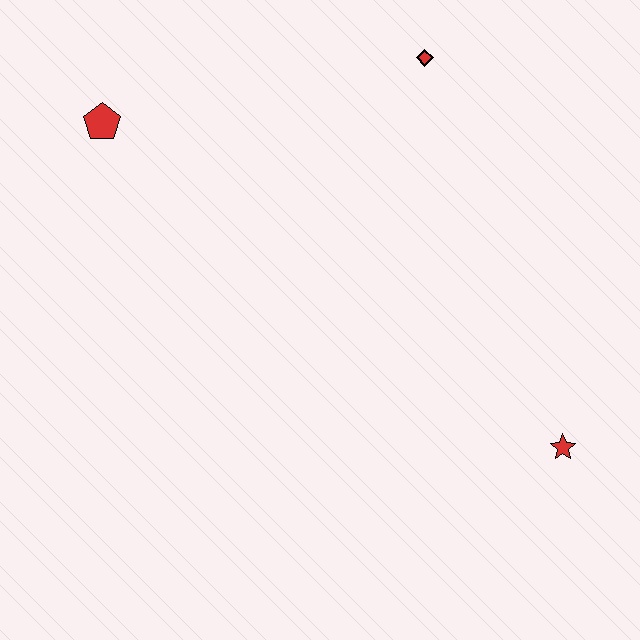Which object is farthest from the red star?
The red pentagon is farthest from the red star.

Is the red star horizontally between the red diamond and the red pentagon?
No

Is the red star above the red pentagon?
No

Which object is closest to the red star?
The red diamond is closest to the red star.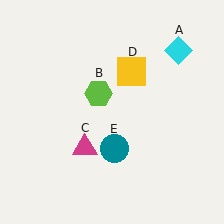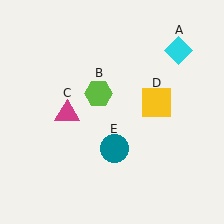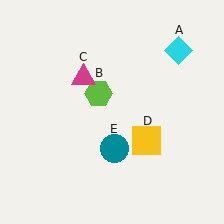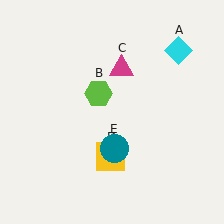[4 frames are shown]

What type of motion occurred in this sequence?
The magenta triangle (object C), yellow square (object D) rotated clockwise around the center of the scene.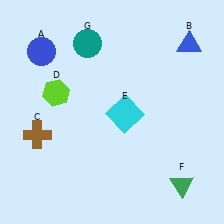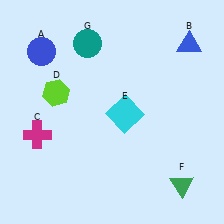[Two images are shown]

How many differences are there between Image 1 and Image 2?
There is 1 difference between the two images.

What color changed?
The cross (C) changed from brown in Image 1 to magenta in Image 2.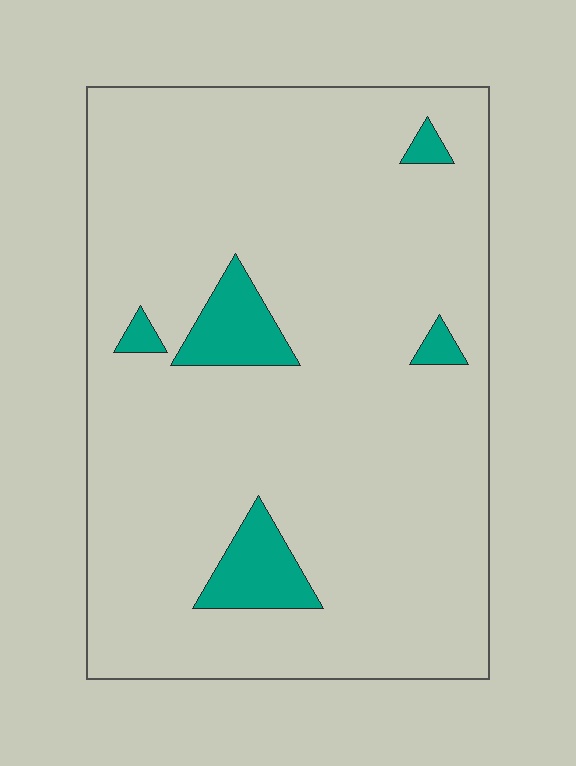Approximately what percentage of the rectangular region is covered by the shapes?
Approximately 10%.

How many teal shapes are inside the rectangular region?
5.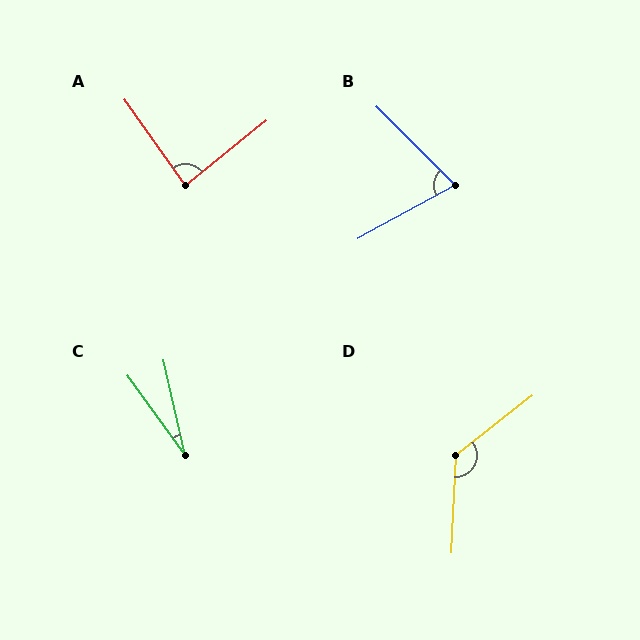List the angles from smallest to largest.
C (23°), B (74°), A (86°), D (130°).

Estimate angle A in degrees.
Approximately 86 degrees.